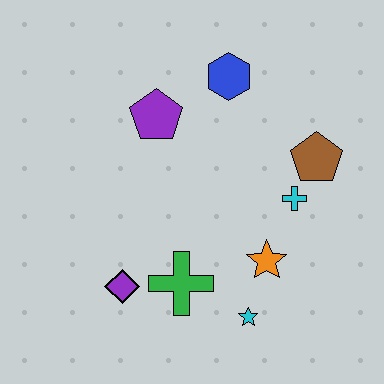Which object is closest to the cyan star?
The orange star is closest to the cyan star.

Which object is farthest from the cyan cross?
The purple diamond is farthest from the cyan cross.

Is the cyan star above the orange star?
No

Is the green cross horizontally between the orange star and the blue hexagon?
No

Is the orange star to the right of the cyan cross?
No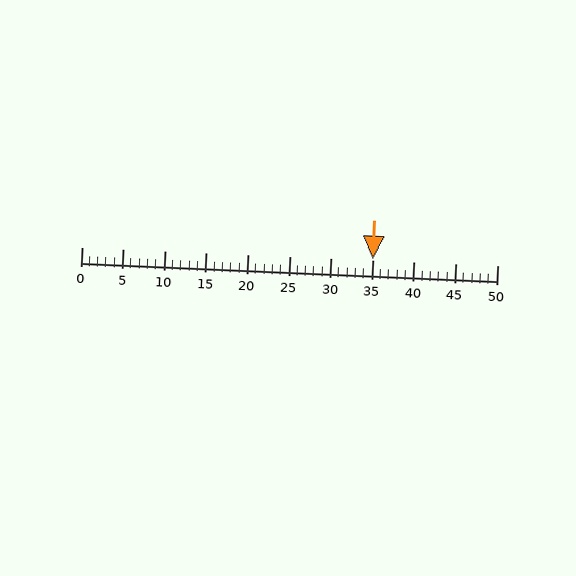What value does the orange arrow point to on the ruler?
The orange arrow points to approximately 35.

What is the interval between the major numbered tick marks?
The major tick marks are spaced 5 units apart.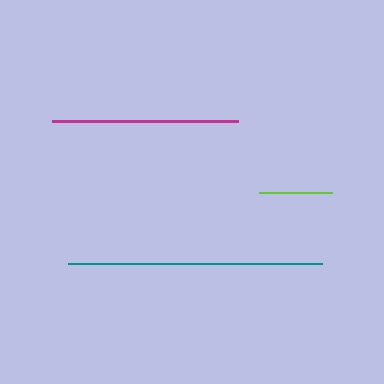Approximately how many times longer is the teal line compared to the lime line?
The teal line is approximately 3.4 times the length of the lime line.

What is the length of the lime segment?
The lime segment is approximately 74 pixels long.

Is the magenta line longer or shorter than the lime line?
The magenta line is longer than the lime line.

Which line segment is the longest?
The teal line is the longest at approximately 254 pixels.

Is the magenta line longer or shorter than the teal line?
The teal line is longer than the magenta line.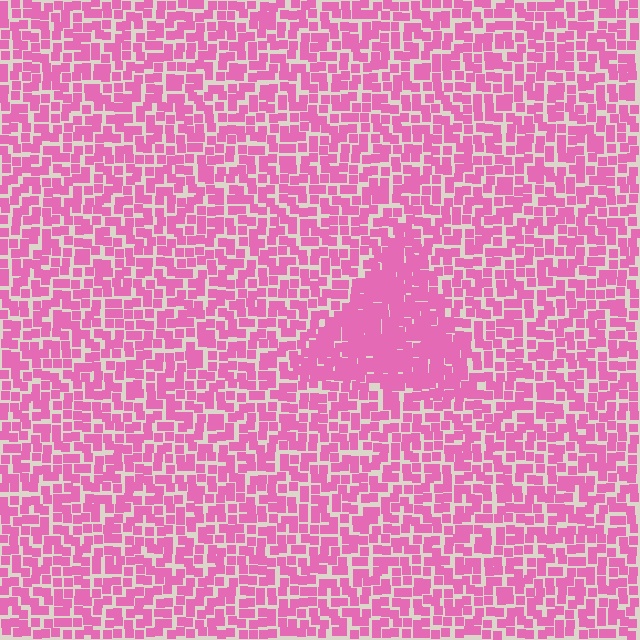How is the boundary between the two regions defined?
The boundary is defined by a change in element density (approximately 1.7x ratio). All elements are the same color, size, and shape.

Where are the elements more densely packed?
The elements are more densely packed inside the triangle boundary.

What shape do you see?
I see a triangle.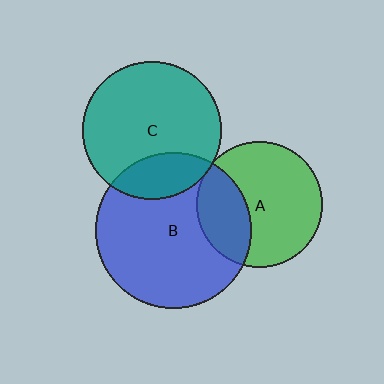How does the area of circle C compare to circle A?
Approximately 1.2 times.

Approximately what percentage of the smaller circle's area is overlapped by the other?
Approximately 20%.